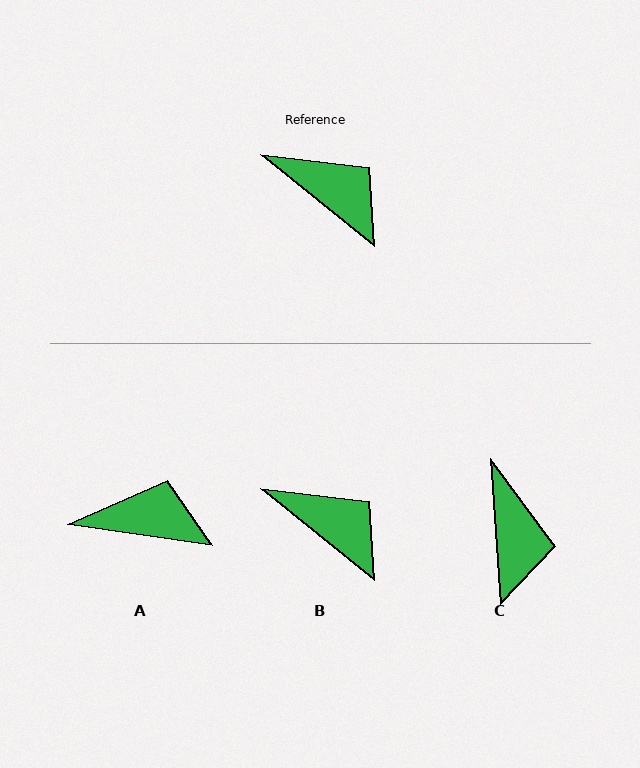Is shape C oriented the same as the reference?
No, it is off by about 47 degrees.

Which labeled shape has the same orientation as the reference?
B.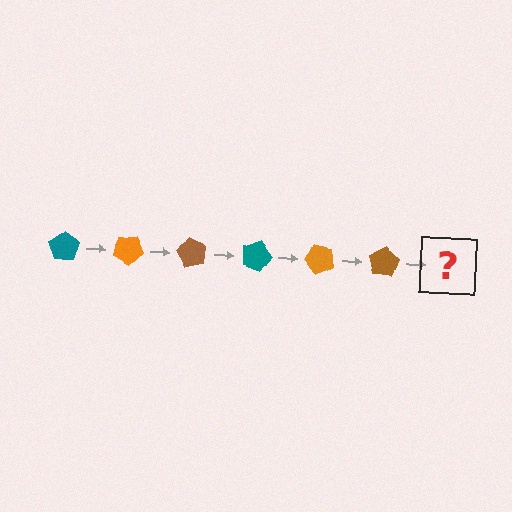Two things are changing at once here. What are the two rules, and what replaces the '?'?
The two rules are that it rotates 30 degrees each step and the color cycles through teal, orange, and brown. The '?' should be a teal pentagon, rotated 180 degrees from the start.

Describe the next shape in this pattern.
It should be a teal pentagon, rotated 180 degrees from the start.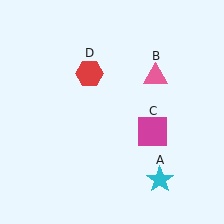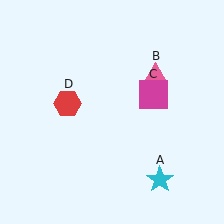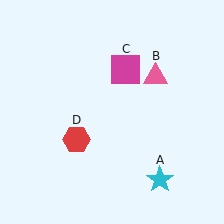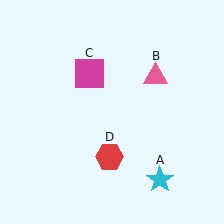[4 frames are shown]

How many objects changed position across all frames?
2 objects changed position: magenta square (object C), red hexagon (object D).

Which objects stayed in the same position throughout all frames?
Cyan star (object A) and pink triangle (object B) remained stationary.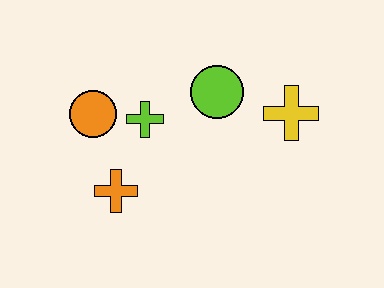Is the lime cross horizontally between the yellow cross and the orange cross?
Yes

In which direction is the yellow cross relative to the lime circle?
The yellow cross is to the right of the lime circle.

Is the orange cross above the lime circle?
No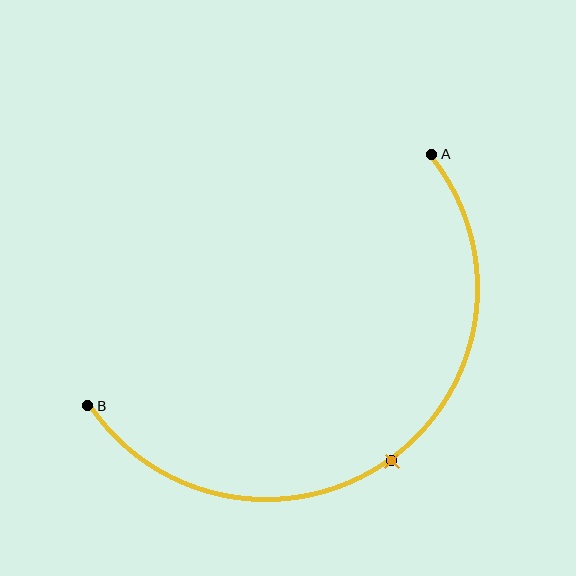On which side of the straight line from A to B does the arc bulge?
The arc bulges below and to the right of the straight line connecting A and B.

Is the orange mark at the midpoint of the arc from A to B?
Yes. The orange mark lies on the arc at equal arc-length from both A and B — it is the arc midpoint.